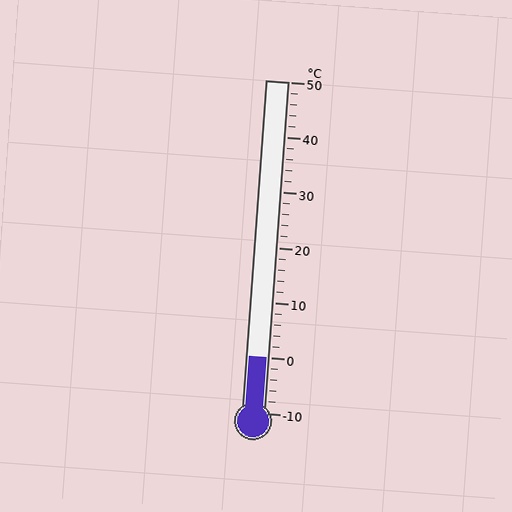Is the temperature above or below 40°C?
The temperature is below 40°C.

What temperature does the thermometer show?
The thermometer shows approximately 0°C.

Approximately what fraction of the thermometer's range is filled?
The thermometer is filled to approximately 15% of its range.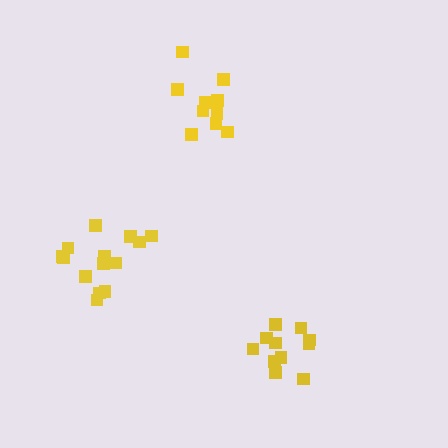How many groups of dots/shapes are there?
There are 3 groups.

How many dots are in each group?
Group 1: 10 dots, Group 2: 11 dots, Group 3: 14 dots (35 total).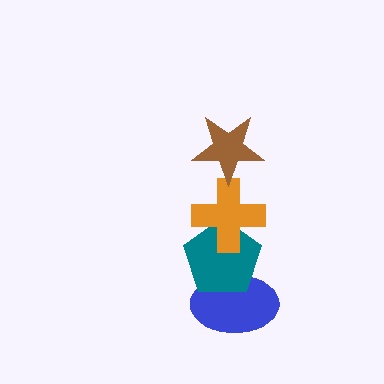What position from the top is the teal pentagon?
The teal pentagon is 3rd from the top.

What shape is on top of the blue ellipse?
The teal pentagon is on top of the blue ellipse.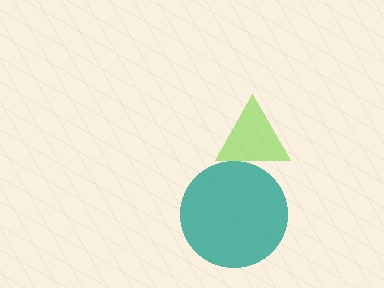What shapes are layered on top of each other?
The layered shapes are: a teal circle, a lime triangle.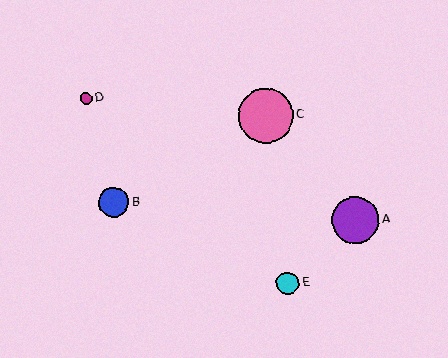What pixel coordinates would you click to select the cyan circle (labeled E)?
Click at (288, 283) to select the cyan circle E.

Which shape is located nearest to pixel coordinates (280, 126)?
The pink circle (labeled C) at (266, 116) is nearest to that location.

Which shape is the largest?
The pink circle (labeled C) is the largest.